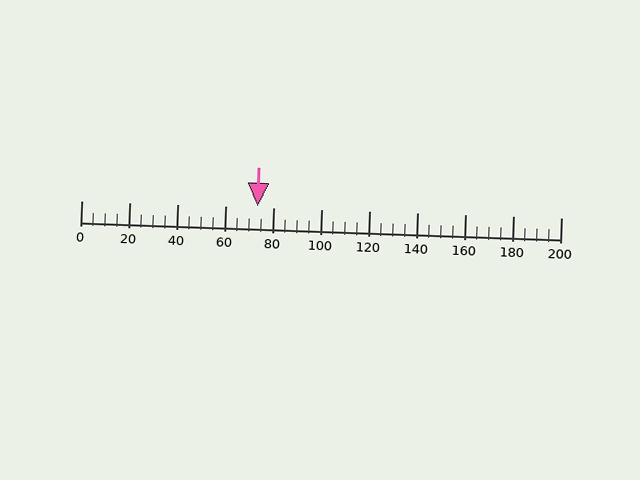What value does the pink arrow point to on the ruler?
The pink arrow points to approximately 74.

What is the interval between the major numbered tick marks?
The major tick marks are spaced 20 units apart.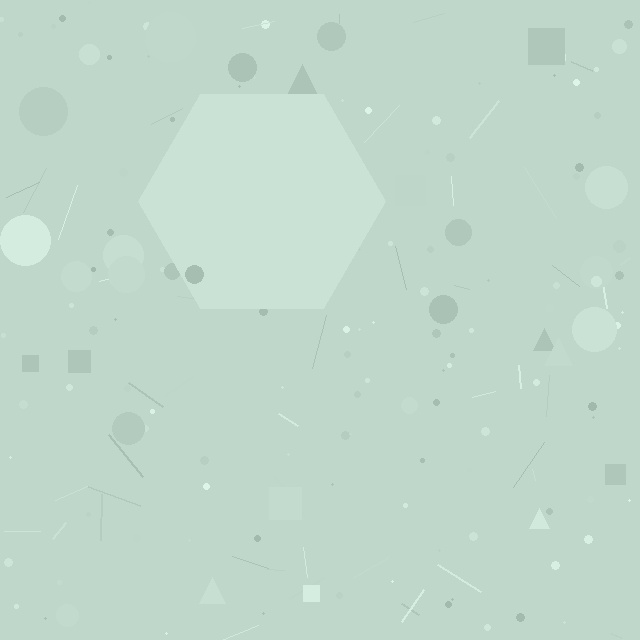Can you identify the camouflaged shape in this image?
The camouflaged shape is a hexagon.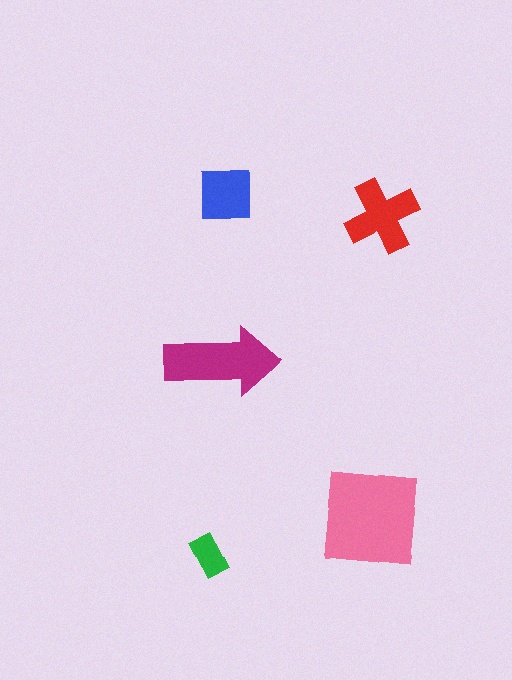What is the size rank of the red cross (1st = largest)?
3rd.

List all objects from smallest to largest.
The green rectangle, the blue square, the red cross, the magenta arrow, the pink square.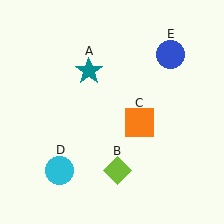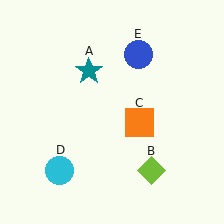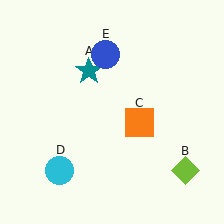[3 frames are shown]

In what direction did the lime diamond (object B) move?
The lime diamond (object B) moved right.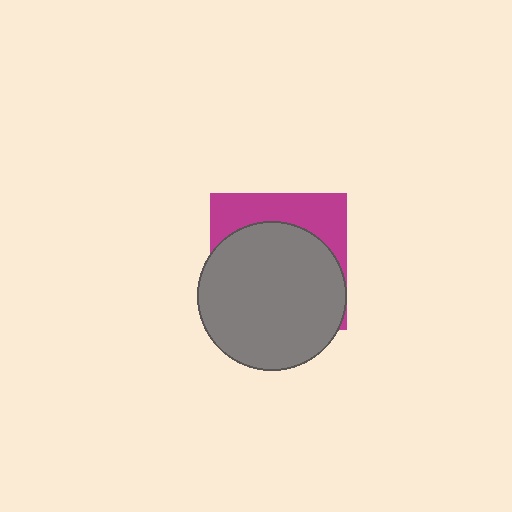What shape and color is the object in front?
The object in front is a gray circle.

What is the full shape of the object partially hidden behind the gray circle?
The partially hidden object is a magenta square.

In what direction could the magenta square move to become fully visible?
The magenta square could move up. That would shift it out from behind the gray circle entirely.